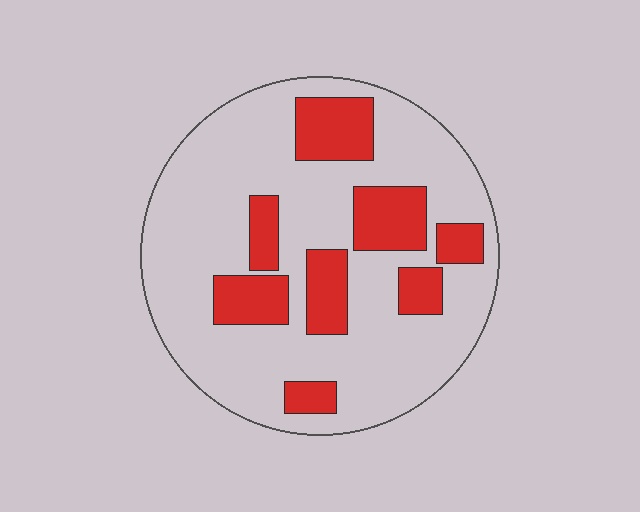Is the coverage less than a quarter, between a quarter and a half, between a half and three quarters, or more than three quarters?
Between a quarter and a half.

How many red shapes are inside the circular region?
8.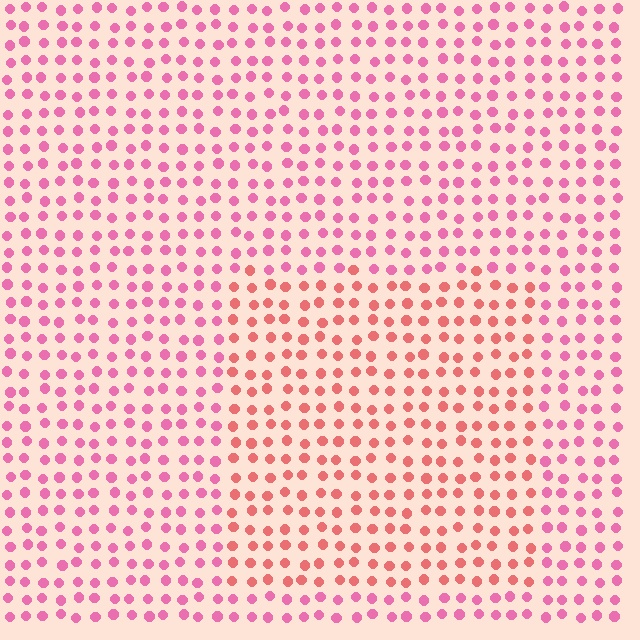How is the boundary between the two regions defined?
The boundary is defined purely by a slight shift in hue (about 30 degrees). Spacing, size, and orientation are identical on both sides.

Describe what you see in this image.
The image is filled with small pink elements in a uniform arrangement. A rectangle-shaped region is visible where the elements are tinted to a slightly different hue, forming a subtle color boundary.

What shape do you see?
I see a rectangle.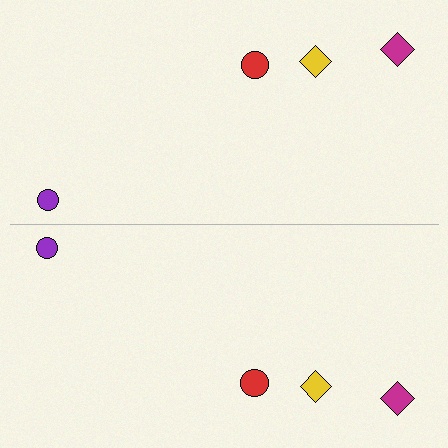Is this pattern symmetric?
Yes, this pattern has bilateral (reflection) symmetry.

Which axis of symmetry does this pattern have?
The pattern has a horizontal axis of symmetry running through the center of the image.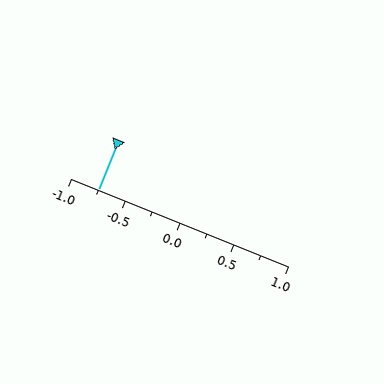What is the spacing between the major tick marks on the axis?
The major ticks are spaced 0.5 apart.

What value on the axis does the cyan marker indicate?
The marker indicates approximately -0.75.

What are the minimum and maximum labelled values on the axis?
The axis runs from -1.0 to 1.0.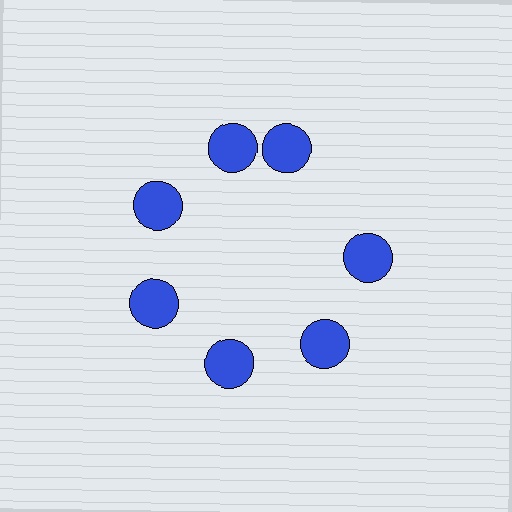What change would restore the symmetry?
The symmetry would be restored by rotating it back into even spacing with its neighbors so that all 7 circles sit at equal angles and equal distance from the center.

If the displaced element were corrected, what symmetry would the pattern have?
It would have 7-fold rotational symmetry — the pattern would map onto itself every 51 degrees.